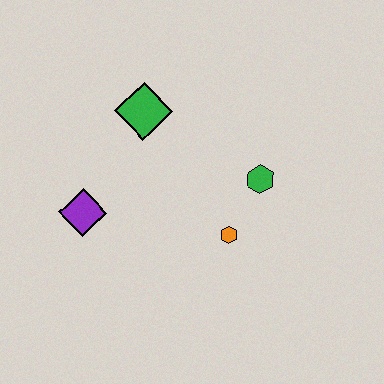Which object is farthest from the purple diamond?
The green hexagon is farthest from the purple diamond.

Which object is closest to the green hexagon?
The orange hexagon is closest to the green hexagon.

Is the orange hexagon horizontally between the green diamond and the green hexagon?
Yes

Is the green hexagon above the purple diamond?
Yes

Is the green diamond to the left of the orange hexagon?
Yes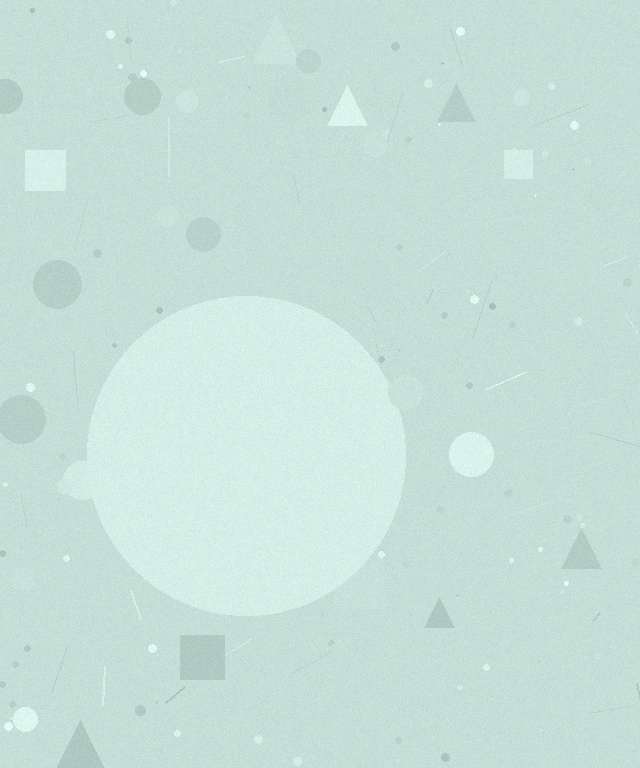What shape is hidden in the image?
A circle is hidden in the image.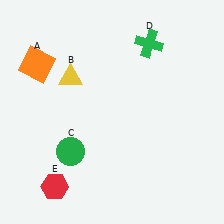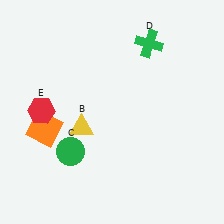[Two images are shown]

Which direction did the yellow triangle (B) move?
The yellow triangle (B) moved down.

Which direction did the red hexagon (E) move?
The red hexagon (E) moved up.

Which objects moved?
The objects that moved are: the orange square (A), the yellow triangle (B), the red hexagon (E).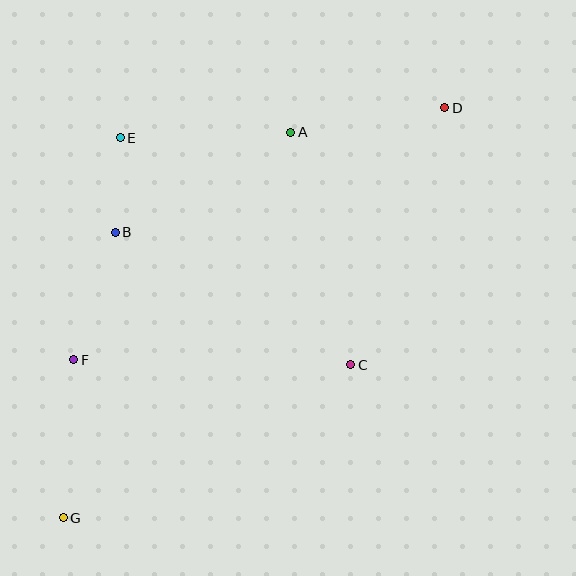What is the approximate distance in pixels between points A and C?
The distance between A and C is approximately 240 pixels.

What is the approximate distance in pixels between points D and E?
The distance between D and E is approximately 326 pixels.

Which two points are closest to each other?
Points B and E are closest to each other.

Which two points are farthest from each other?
Points D and G are farthest from each other.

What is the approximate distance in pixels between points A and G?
The distance between A and G is approximately 448 pixels.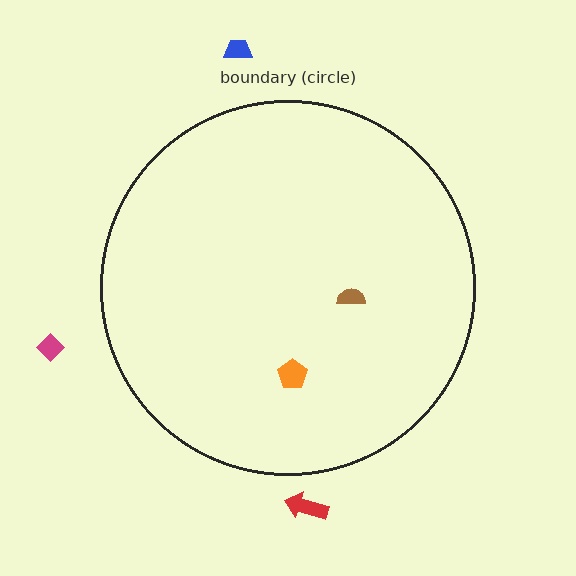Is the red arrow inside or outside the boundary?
Outside.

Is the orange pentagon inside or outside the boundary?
Inside.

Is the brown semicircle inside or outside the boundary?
Inside.